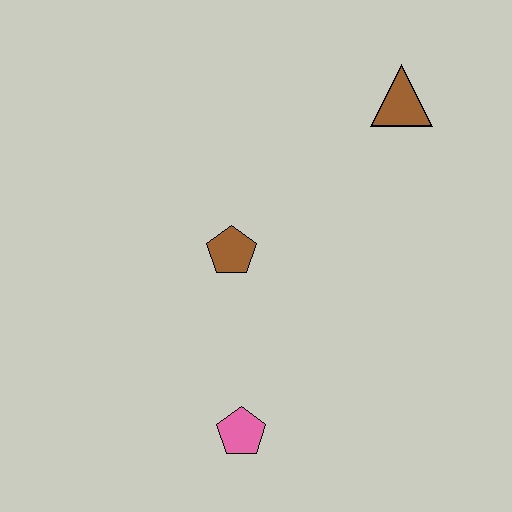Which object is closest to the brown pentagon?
The pink pentagon is closest to the brown pentagon.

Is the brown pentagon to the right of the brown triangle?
No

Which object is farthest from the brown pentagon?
The brown triangle is farthest from the brown pentagon.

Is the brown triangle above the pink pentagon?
Yes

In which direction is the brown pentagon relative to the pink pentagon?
The brown pentagon is above the pink pentagon.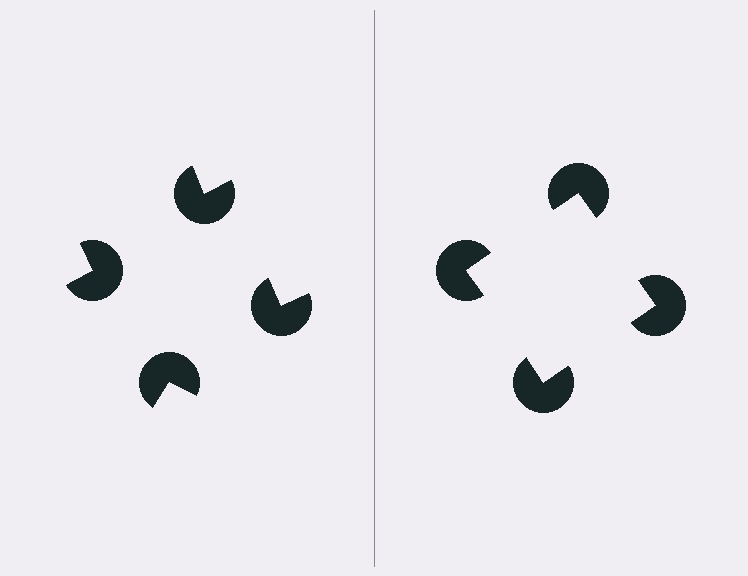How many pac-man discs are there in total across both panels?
8 — 4 on each side.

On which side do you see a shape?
An illusory square appears on the right side. On the left side the wedge cuts are rotated, so no coherent shape forms.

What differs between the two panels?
The pac-man discs are positioned identically on both sides; only the wedge orientations differ. On the right they align to a square; on the left they are misaligned.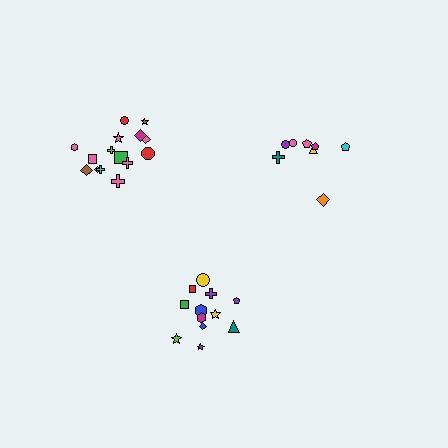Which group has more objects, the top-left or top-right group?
The top-left group.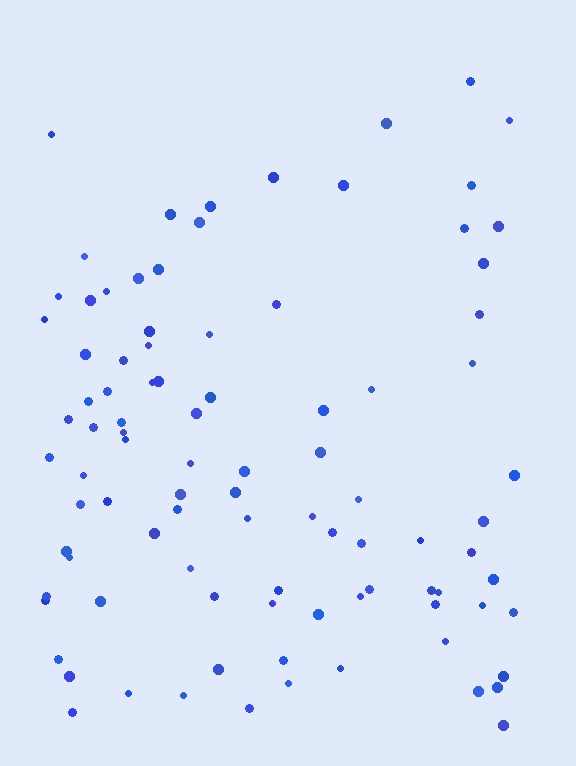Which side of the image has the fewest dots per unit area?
The top.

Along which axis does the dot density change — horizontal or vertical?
Vertical.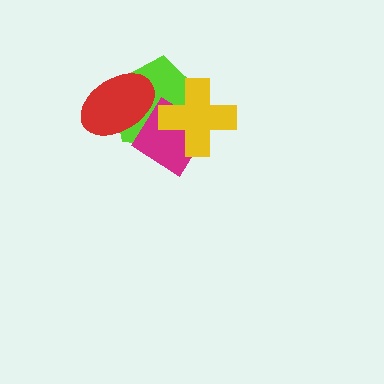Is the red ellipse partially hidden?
Yes, it is partially covered by another shape.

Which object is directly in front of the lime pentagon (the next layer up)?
The red ellipse is directly in front of the lime pentagon.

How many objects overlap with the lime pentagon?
3 objects overlap with the lime pentagon.